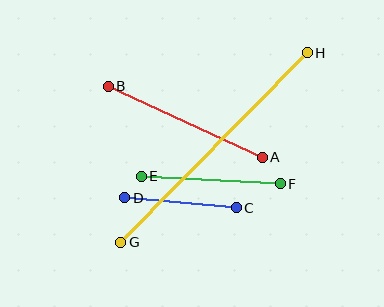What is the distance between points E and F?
The distance is approximately 139 pixels.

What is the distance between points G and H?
The distance is approximately 266 pixels.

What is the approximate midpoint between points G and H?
The midpoint is at approximately (214, 148) pixels.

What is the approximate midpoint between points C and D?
The midpoint is at approximately (181, 203) pixels.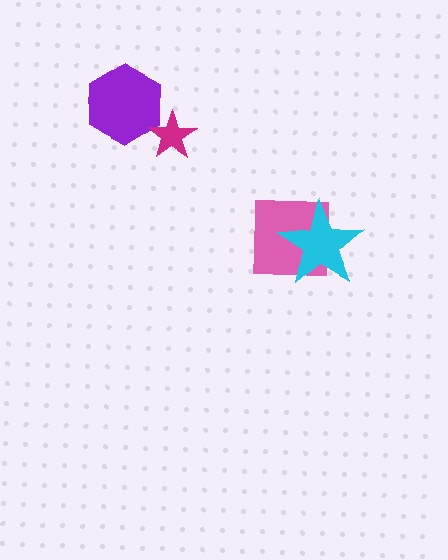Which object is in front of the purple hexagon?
The magenta star is in front of the purple hexagon.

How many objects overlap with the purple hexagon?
1 object overlaps with the purple hexagon.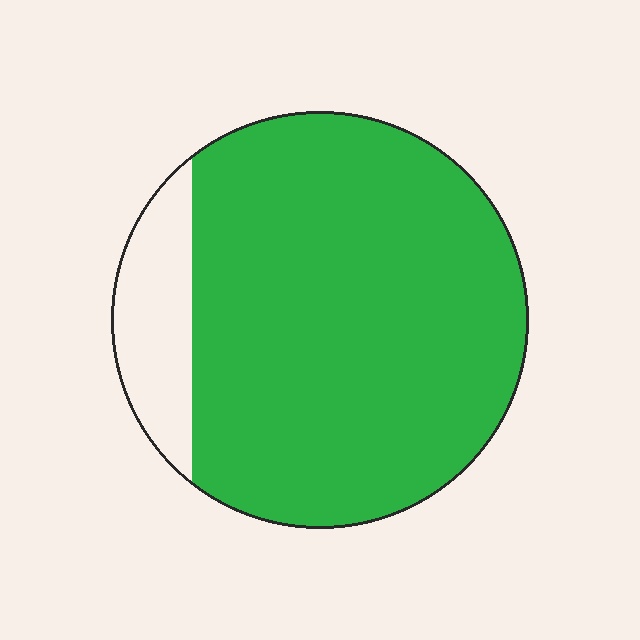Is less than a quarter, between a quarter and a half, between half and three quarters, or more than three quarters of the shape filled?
More than three quarters.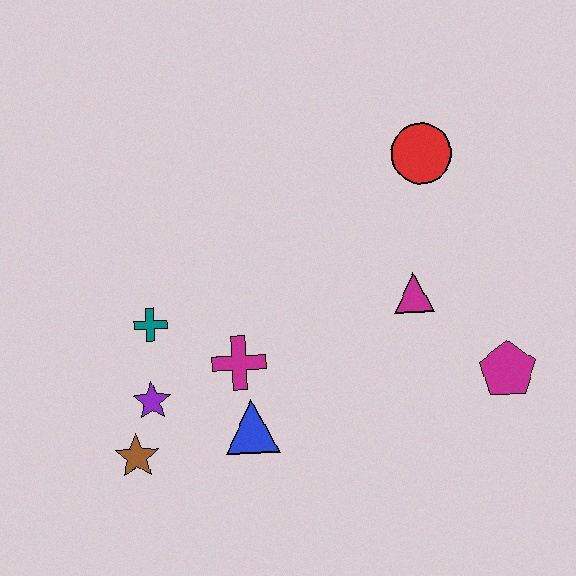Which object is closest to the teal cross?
The purple star is closest to the teal cross.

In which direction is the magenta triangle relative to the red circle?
The magenta triangle is below the red circle.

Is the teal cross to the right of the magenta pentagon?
No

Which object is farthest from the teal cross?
The magenta pentagon is farthest from the teal cross.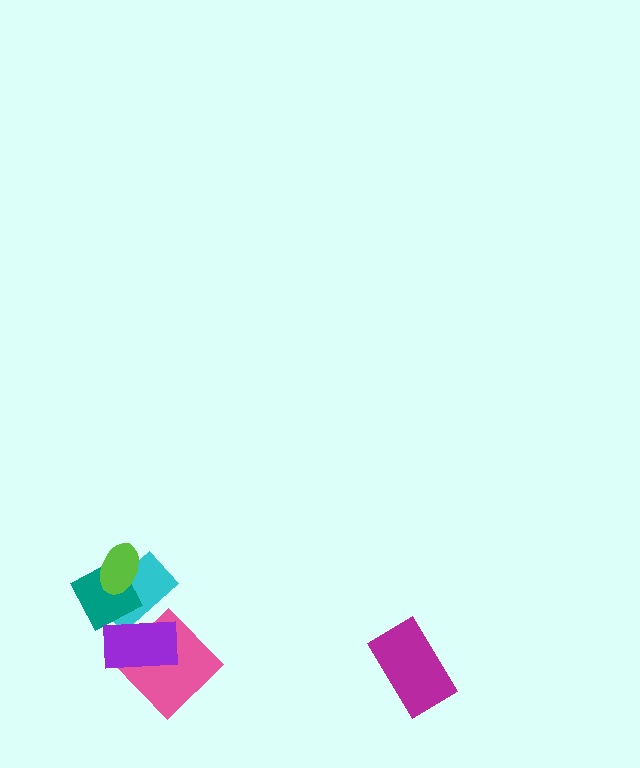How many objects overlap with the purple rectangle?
2 objects overlap with the purple rectangle.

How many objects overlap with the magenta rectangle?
0 objects overlap with the magenta rectangle.